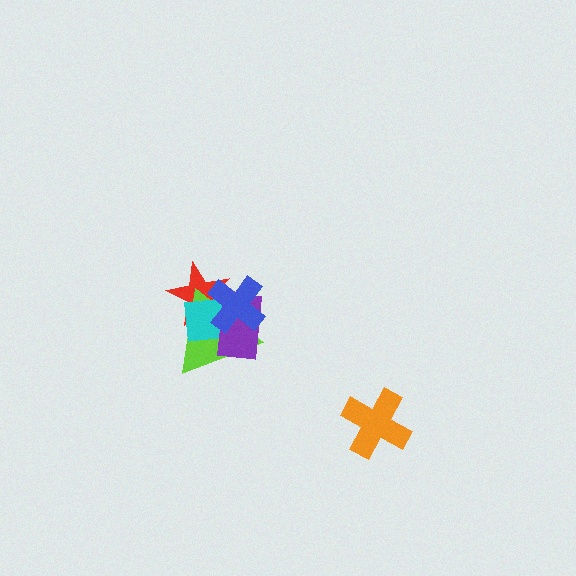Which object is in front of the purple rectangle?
The blue cross is in front of the purple rectangle.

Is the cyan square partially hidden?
Yes, it is partially covered by another shape.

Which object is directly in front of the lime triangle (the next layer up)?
The cyan square is directly in front of the lime triangle.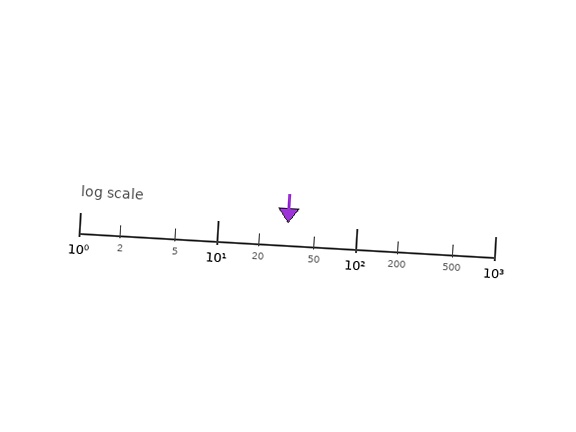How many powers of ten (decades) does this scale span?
The scale spans 3 decades, from 1 to 1000.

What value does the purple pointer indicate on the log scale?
The pointer indicates approximately 32.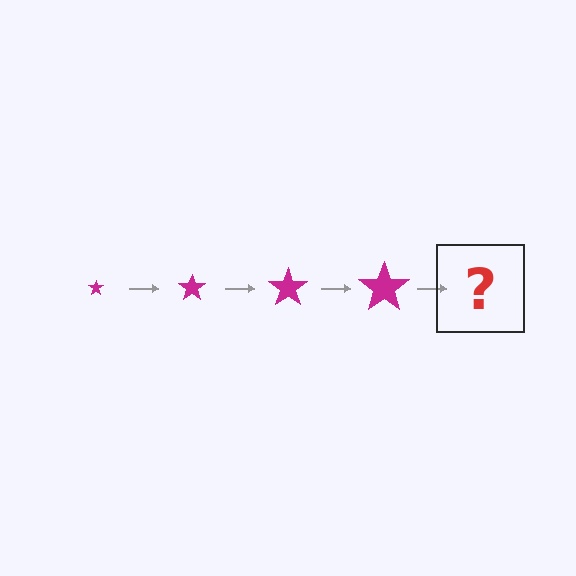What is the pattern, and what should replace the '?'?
The pattern is that the star gets progressively larger each step. The '?' should be a magenta star, larger than the previous one.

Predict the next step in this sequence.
The next step is a magenta star, larger than the previous one.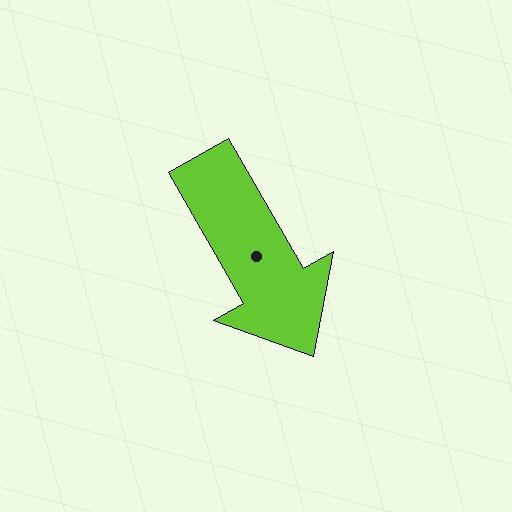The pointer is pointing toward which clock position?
Roughly 5 o'clock.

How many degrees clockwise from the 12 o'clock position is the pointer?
Approximately 150 degrees.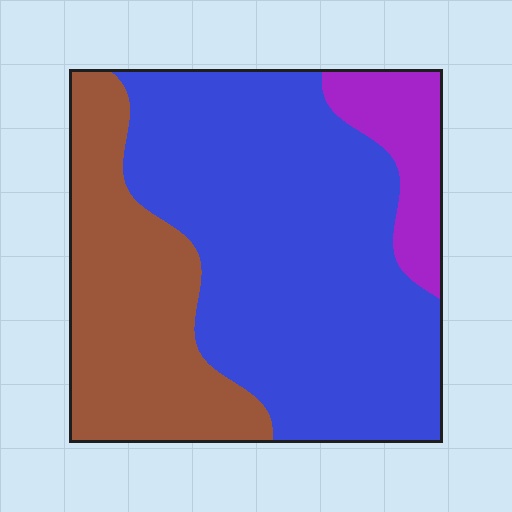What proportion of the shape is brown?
Brown takes up about one third (1/3) of the shape.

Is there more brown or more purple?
Brown.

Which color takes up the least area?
Purple, at roughly 10%.